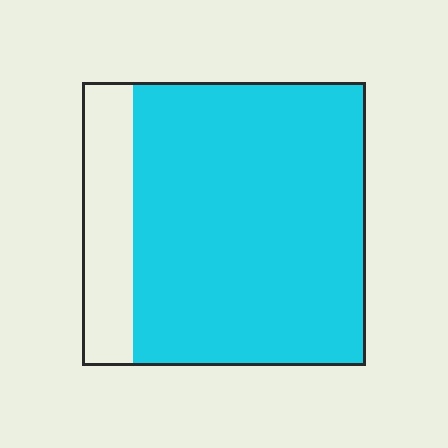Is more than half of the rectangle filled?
Yes.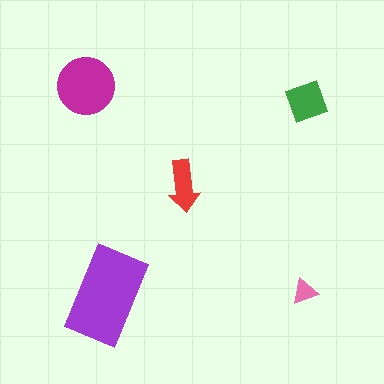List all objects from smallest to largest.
The pink triangle, the red arrow, the green diamond, the magenta circle, the purple rectangle.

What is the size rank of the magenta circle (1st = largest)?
2nd.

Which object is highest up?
The magenta circle is topmost.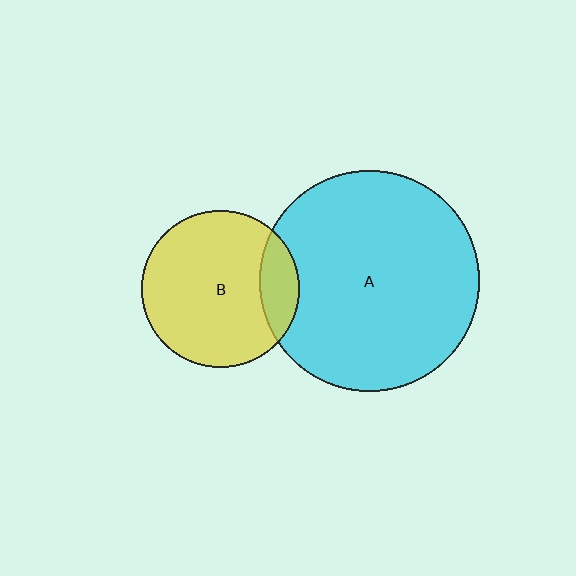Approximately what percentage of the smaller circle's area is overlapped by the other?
Approximately 15%.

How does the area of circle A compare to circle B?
Approximately 2.0 times.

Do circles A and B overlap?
Yes.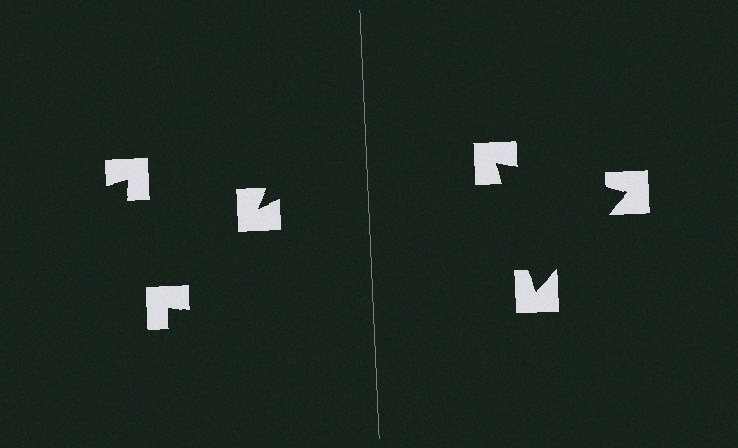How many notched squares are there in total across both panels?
6 — 3 on each side.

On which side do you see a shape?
An illusory triangle appears on the right side. On the left side the wedge cuts are rotated, so no coherent shape forms.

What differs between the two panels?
The notched squares are positioned identically on both sides; only the wedge orientations differ. On the right they align to a triangle; on the left they are misaligned.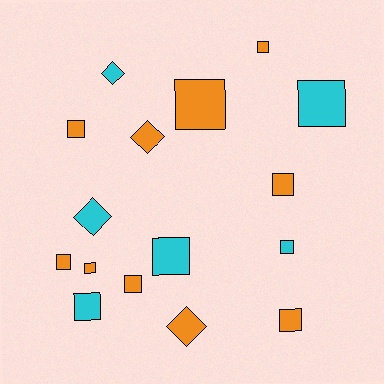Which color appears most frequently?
Orange, with 10 objects.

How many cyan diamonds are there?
There are 2 cyan diamonds.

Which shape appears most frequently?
Square, with 12 objects.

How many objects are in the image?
There are 16 objects.